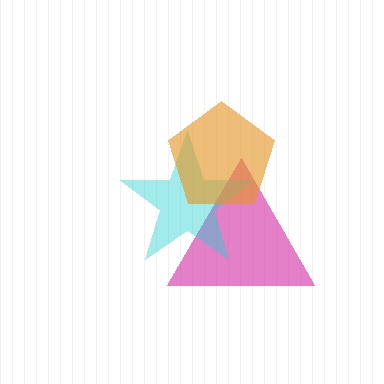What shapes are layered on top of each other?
The layered shapes are: a magenta triangle, a cyan star, an orange pentagon.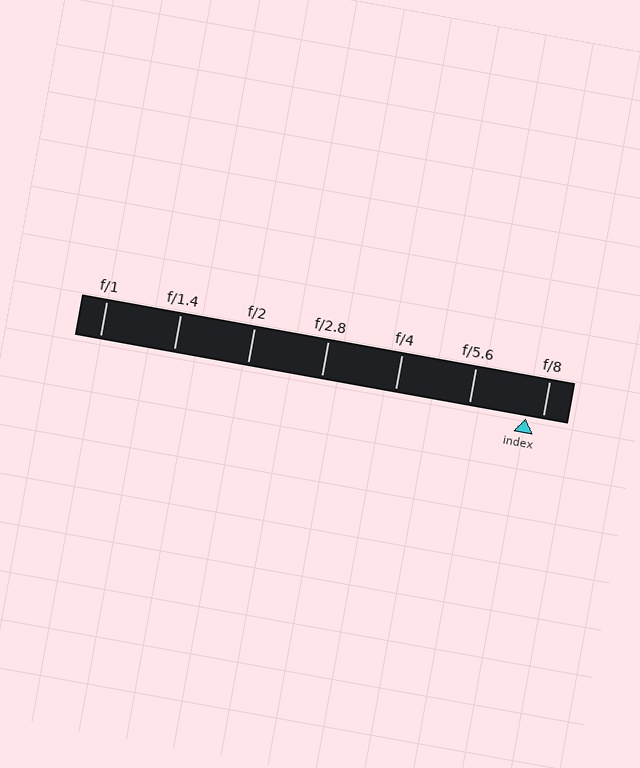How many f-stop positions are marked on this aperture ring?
There are 7 f-stop positions marked.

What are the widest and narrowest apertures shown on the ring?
The widest aperture shown is f/1 and the narrowest is f/8.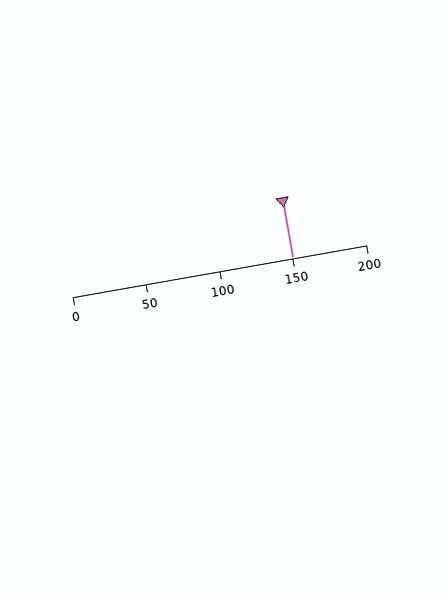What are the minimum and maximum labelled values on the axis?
The axis runs from 0 to 200.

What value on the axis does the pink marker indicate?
The marker indicates approximately 150.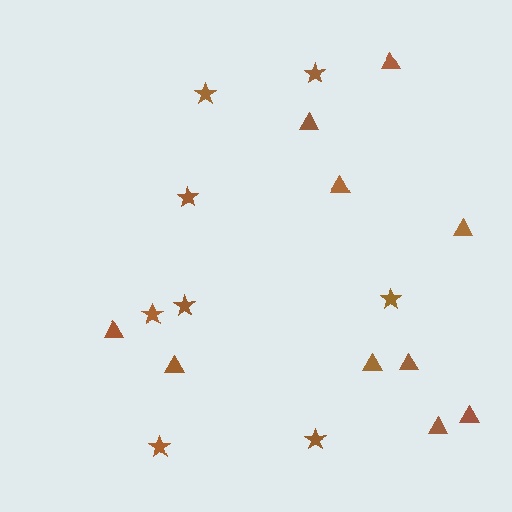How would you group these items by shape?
There are 2 groups: one group of stars (8) and one group of triangles (10).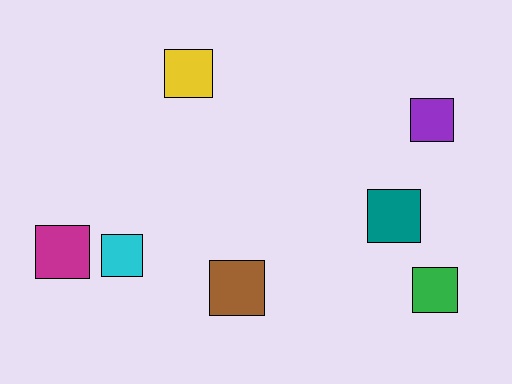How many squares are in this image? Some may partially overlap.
There are 7 squares.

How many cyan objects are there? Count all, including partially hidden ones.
There is 1 cyan object.